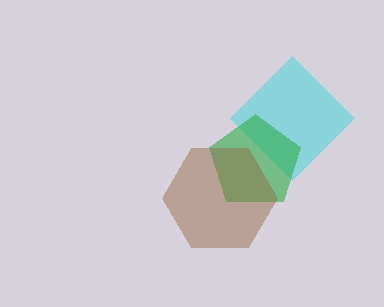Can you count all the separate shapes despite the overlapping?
Yes, there are 3 separate shapes.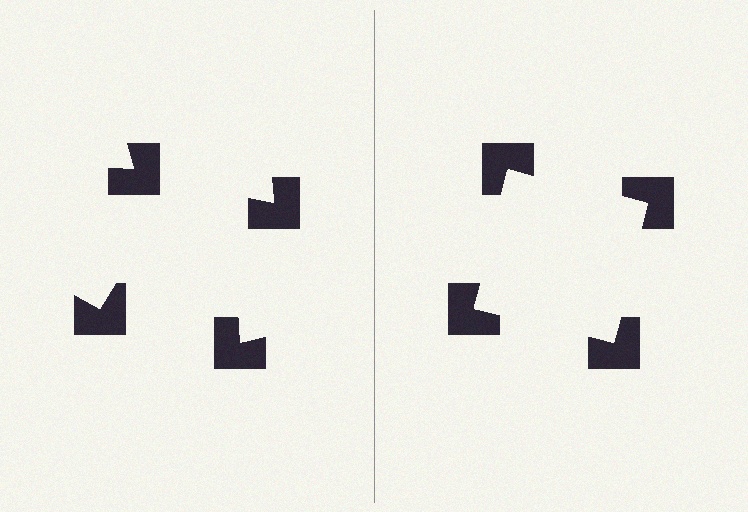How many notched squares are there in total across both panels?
8 — 4 on each side.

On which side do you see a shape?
An illusory square appears on the right side. On the left side the wedge cuts are rotated, so no coherent shape forms.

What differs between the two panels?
The notched squares are positioned identically on both sides; only the wedge orientations differ. On the right they align to a square; on the left they are misaligned.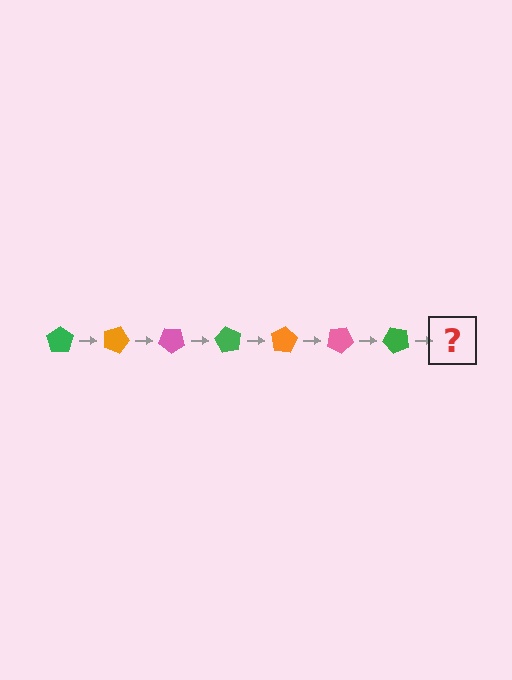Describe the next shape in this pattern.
It should be an orange pentagon, rotated 140 degrees from the start.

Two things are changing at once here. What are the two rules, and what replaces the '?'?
The two rules are that it rotates 20 degrees each step and the color cycles through green, orange, and pink. The '?' should be an orange pentagon, rotated 140 degrees from the start.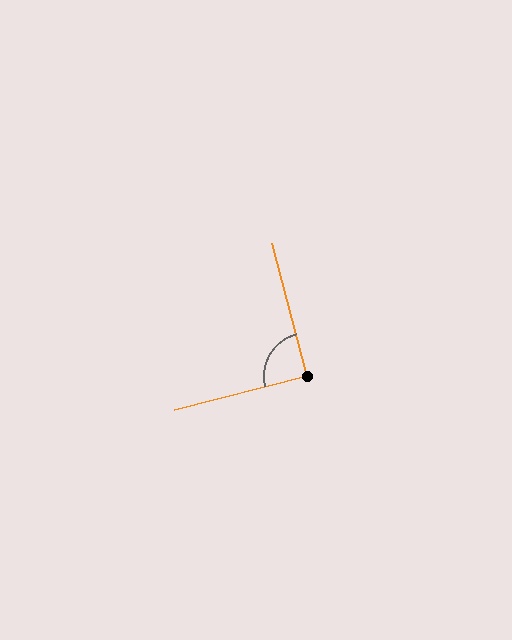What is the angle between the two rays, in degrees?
Approximately 90 degrees.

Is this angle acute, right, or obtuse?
It is approximately a right angle.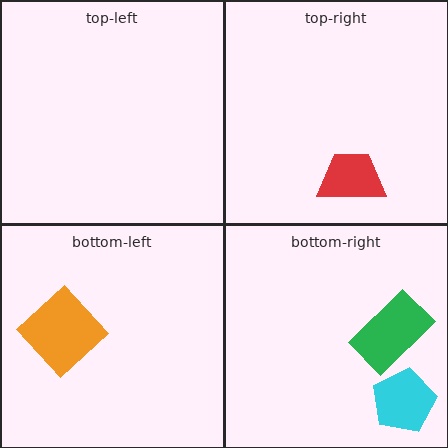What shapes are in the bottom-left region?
The orange diamond.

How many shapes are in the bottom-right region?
2.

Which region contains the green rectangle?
The bottom-right region.